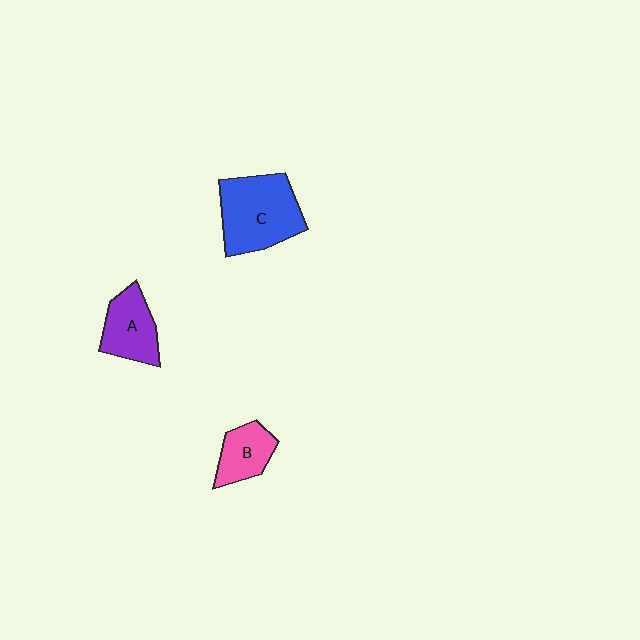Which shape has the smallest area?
Shape B (pink).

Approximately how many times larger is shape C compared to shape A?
Approximately 1.6 times.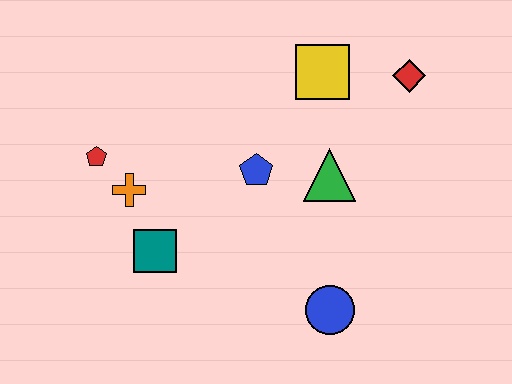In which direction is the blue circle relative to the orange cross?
The blue circle is to the right of the orange cross.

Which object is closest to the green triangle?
The blue pentagon is closest to the green triangle.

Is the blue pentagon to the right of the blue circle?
No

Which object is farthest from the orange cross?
The red diamond is farthest from the orange cross.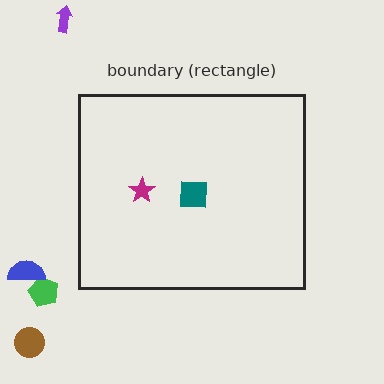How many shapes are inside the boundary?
2 inside, 4 outside.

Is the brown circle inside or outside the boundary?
Outside.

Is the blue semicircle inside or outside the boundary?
Outside.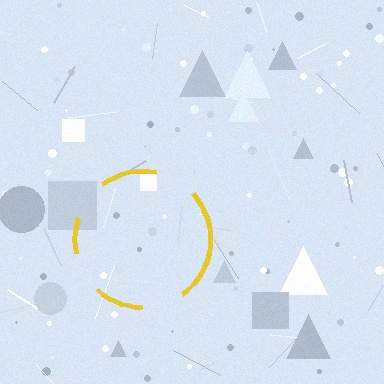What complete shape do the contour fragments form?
The contour fragments form a circle.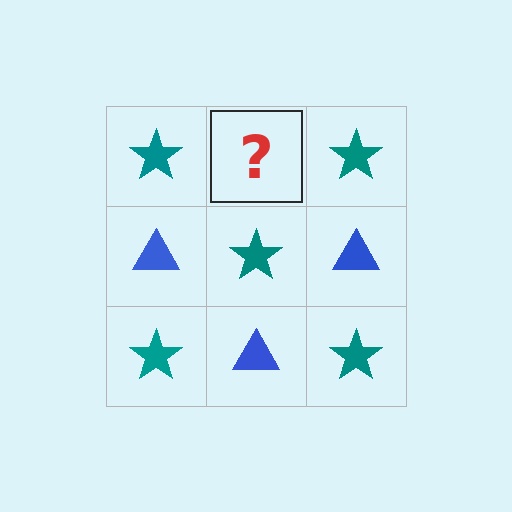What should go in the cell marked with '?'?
The missing cell should contain a blue triangle.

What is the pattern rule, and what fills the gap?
The rule is that it alternates teal star and blue triangle in a checkerboard pattern. The gap should be filled with a blue triangle.